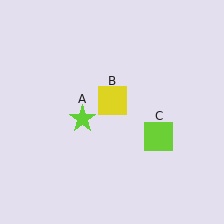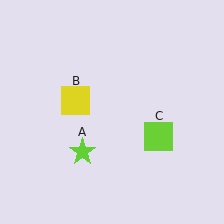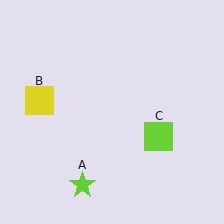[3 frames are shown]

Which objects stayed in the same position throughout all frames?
Lime square (object C) remained stationary.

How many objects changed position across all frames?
2 objects changed position: lime star (object A), yellow square (object B).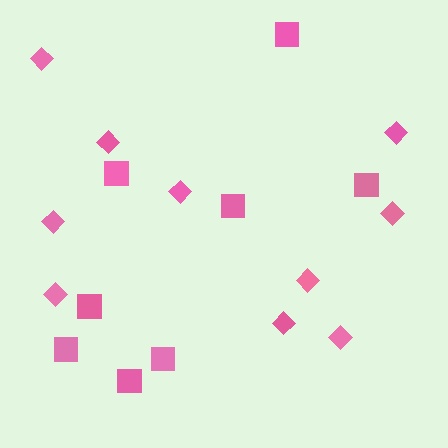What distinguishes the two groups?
There are 2 groups: one group of diamonds (10) and one group of squares (8).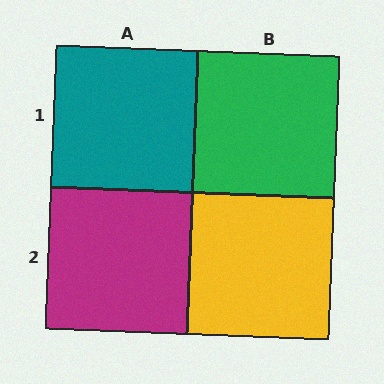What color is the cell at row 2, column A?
Magenta.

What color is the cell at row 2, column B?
Yellow.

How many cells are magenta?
1 cell is magenta.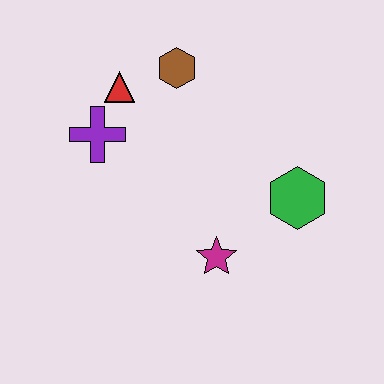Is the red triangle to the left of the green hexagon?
Yes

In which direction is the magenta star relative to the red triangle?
The magenta star is below the red triangle.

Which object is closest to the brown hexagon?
The red triangle is closest to the brown hexagon.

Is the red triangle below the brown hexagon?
Yes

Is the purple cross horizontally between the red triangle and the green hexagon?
No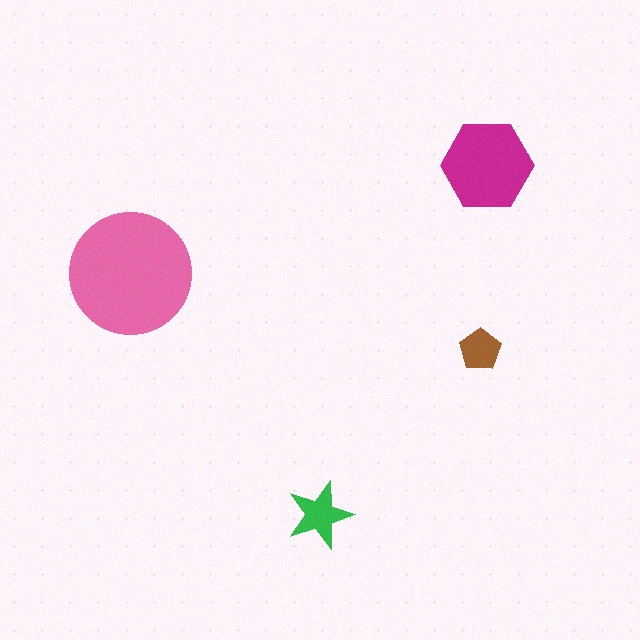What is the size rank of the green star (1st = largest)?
3rd.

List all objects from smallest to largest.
The brown pentagon, the green star, the magenta hexagon, the pink circle.